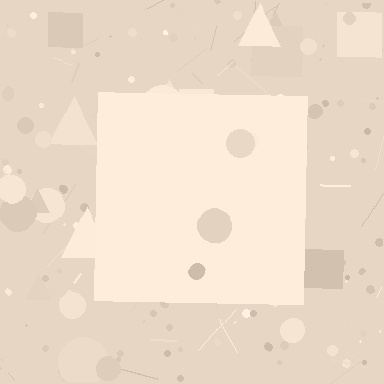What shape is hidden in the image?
A square is hidden in the image.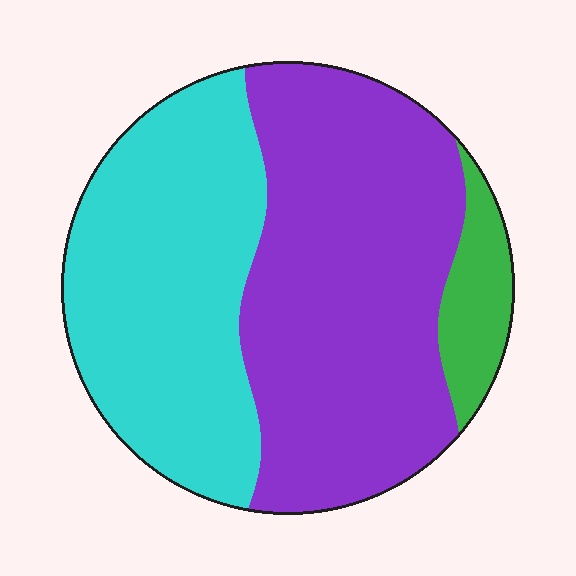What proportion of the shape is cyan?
Cyan takes up between a third and a half of the shape.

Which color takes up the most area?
Purple, at roughly 50%.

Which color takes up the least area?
Green, at roughly 10%.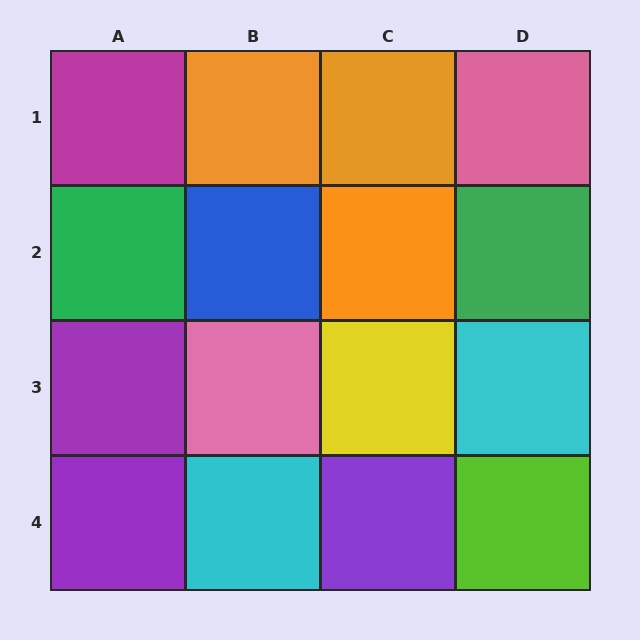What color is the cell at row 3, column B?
Pink.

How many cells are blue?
1 cell is blue.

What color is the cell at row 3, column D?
Cyan.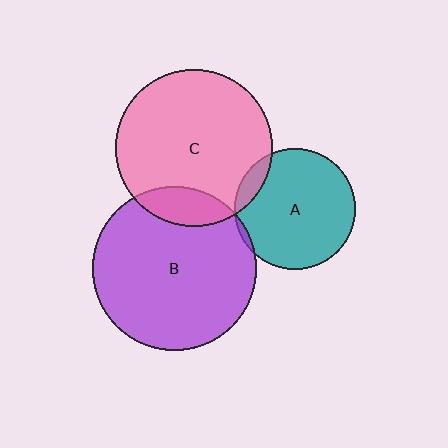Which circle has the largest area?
Circle B (purple).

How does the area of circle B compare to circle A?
Approximately 1.8 times.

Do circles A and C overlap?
Yes.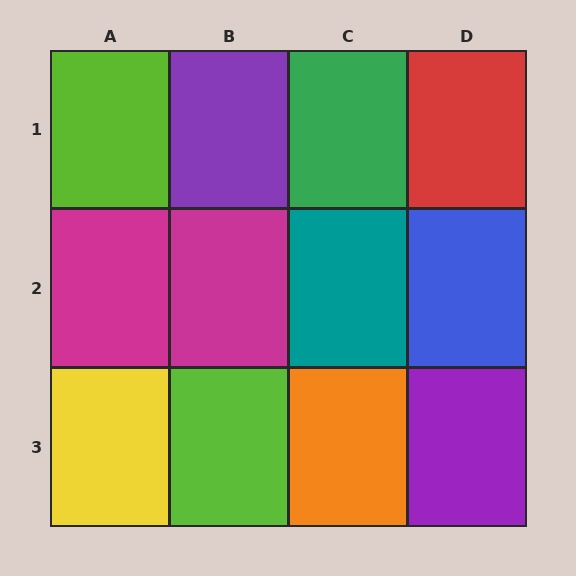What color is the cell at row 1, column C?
Green.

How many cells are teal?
1 cell is teal.